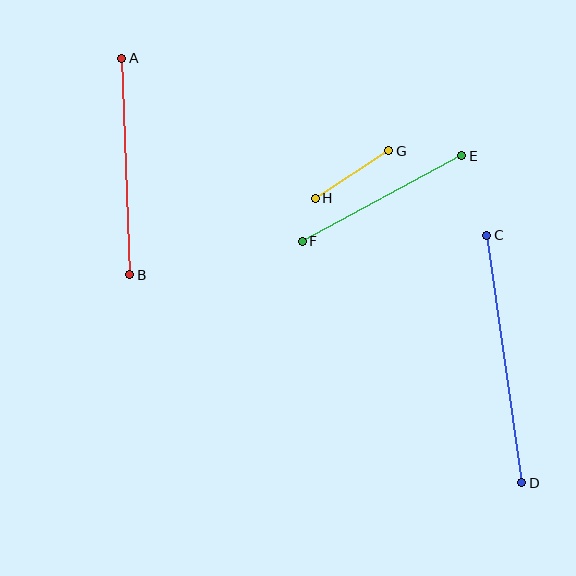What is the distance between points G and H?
The distance is approximately 87 pixels.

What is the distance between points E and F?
The distance is approximately 181 pixels.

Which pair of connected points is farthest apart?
Points C and D are farthest apart.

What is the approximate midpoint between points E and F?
The midpoint is at approximately (382, 198) pixels.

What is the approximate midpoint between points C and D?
The midpoint is at approximately (504, 359) pixels.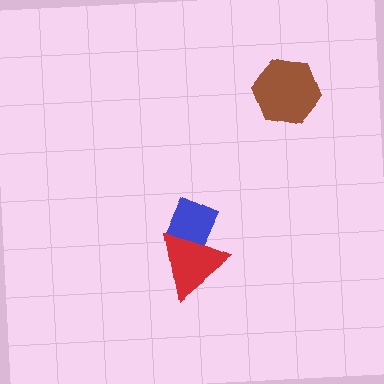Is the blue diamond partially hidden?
Yes, it is partially covered by another shape.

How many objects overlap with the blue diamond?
1 object overlaps with the blue diamond.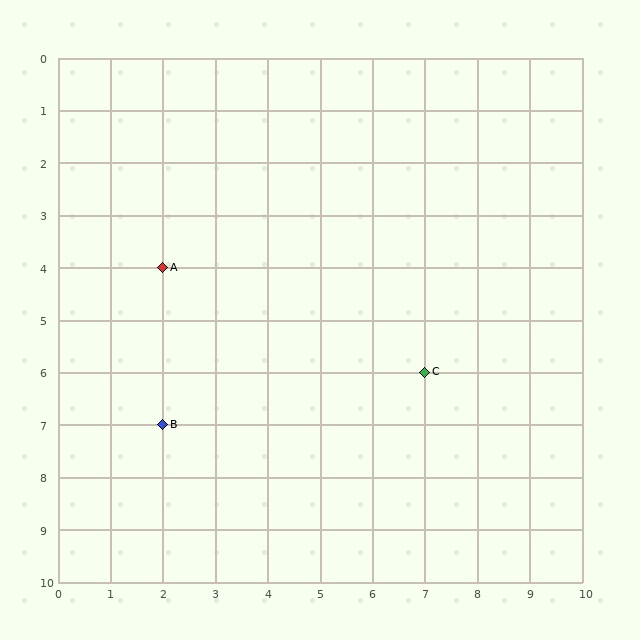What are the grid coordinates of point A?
Point A is at grid coordinates (2, 4).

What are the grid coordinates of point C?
Point C is at grid coordinates (7, 6).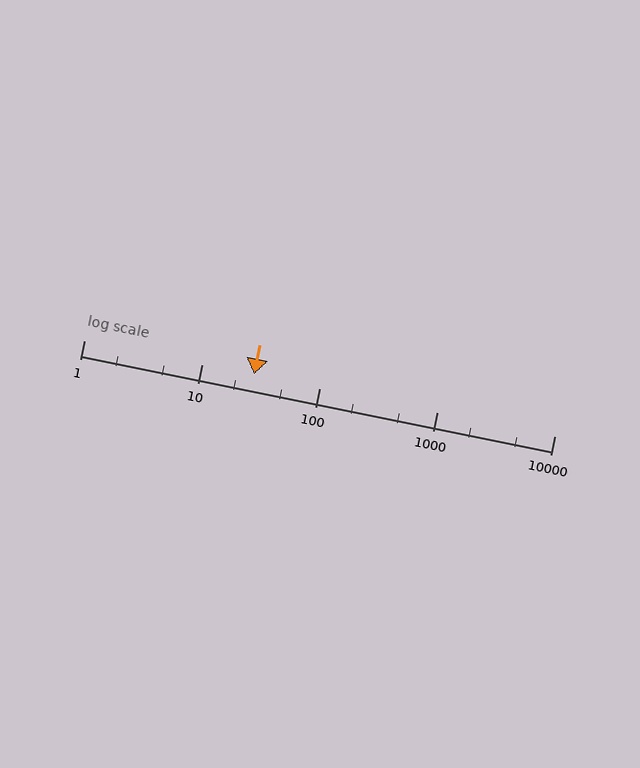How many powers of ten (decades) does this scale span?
The scale spans 4 decades, from 1 to 10000.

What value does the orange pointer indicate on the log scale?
The pointer indicates approximately 28.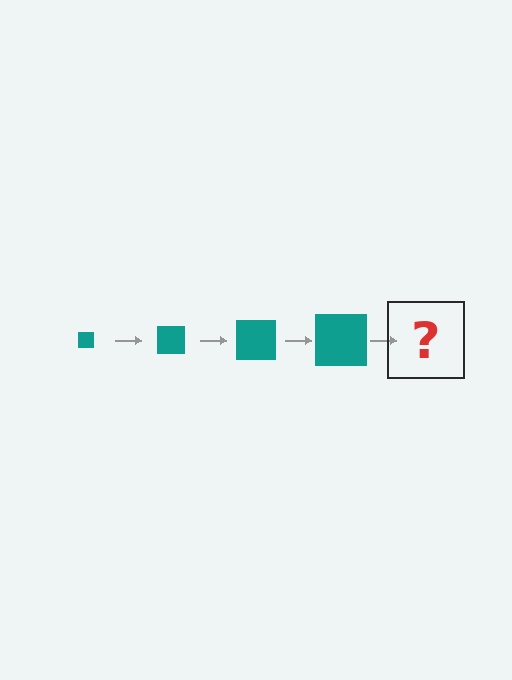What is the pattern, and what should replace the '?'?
The pattern is that the square gets progressively larger each step. The '?' should be a teal square, larger than the previous one.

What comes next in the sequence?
The next element should be a teal square, larger than the previous one.